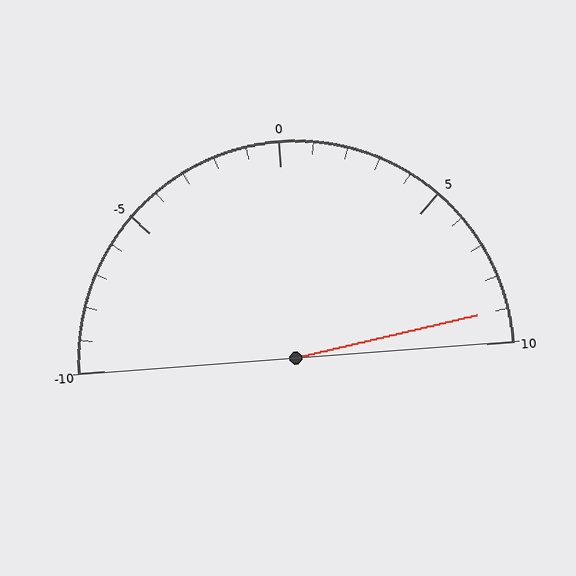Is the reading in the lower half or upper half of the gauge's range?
The reading is in the upper half of the range (-10 to 10).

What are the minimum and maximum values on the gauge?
The gauge ranges from -10 to 10.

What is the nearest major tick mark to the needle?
The nearest major tick mark is 10.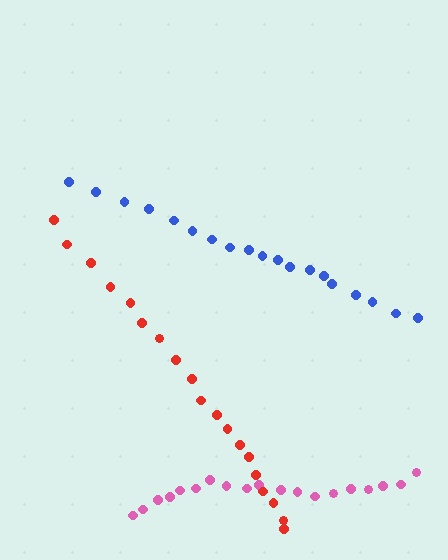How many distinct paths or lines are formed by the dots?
There are 3 distinct paths.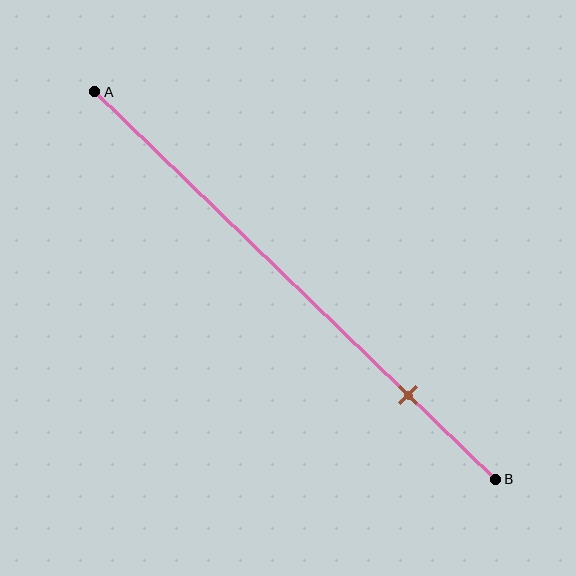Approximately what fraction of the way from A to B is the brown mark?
The brown mark is approximately 80% of the way from A to B.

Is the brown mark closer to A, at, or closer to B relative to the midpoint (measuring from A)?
The brown mark is closer to point B than the midpoint of segment AB.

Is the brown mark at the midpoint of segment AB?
No, the mark is at about 80% from A, not at the 50% midpoint.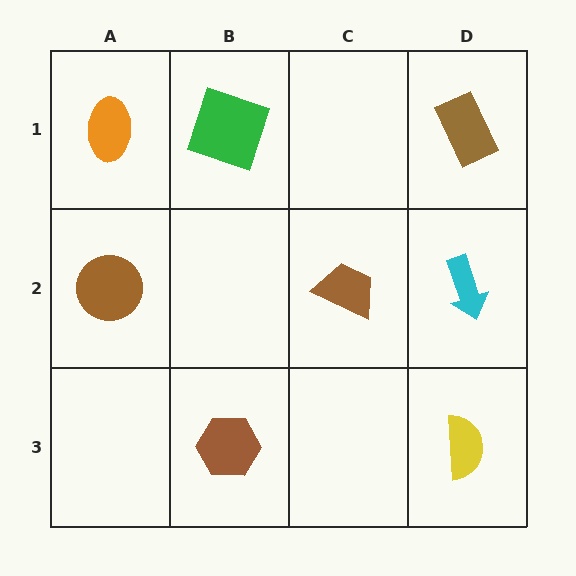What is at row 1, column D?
A brown rectangle.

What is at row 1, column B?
A green square.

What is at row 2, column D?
A cyan arrow.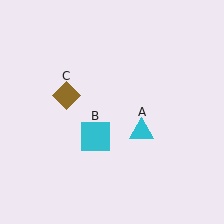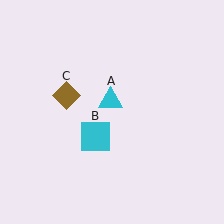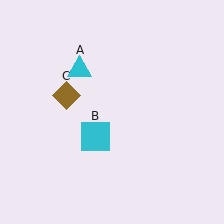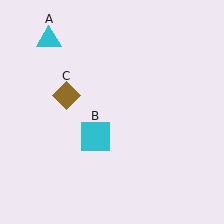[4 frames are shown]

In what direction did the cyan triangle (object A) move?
The cyan triangle (object A) moved up and to the left.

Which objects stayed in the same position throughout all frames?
Cyan square (object B) and brown diamond (object C) remained stationary.